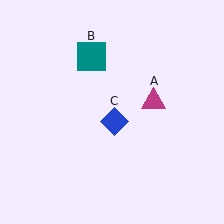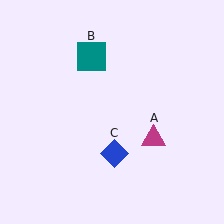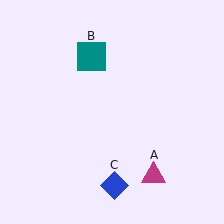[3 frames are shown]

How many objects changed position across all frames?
2 objects changed position: magenta triangle (object A), blue diamond (object C).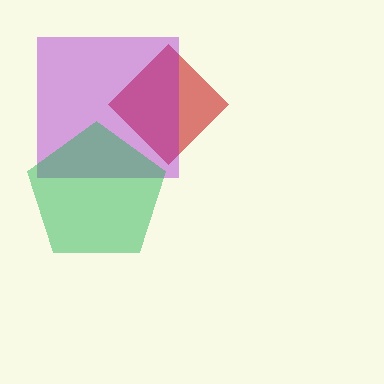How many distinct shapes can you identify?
There are 3 distinct shapes: a red diamond, a purple square, a green pentagon.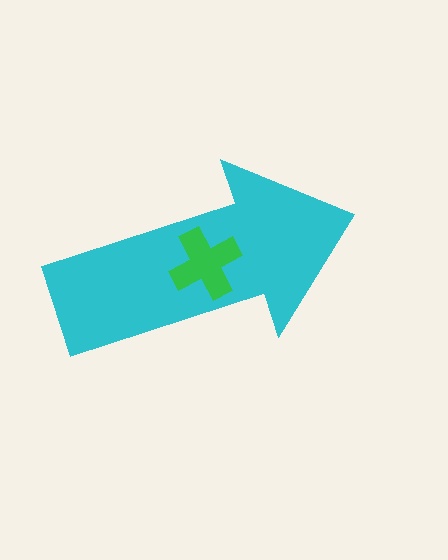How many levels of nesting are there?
2.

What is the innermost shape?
The green cross.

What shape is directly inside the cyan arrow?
The green cross.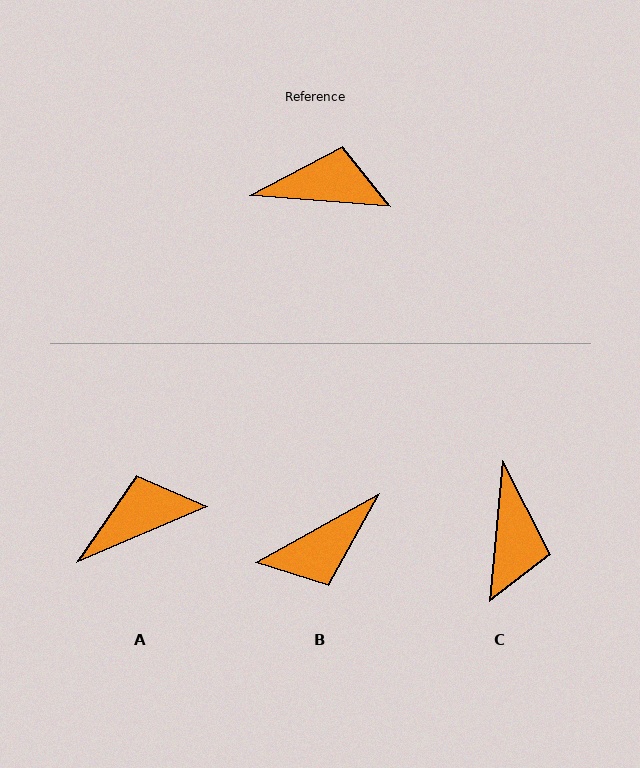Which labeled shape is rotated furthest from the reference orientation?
B, about 147 degrees away.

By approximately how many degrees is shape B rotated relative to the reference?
Approximately 147 degrees clockwise.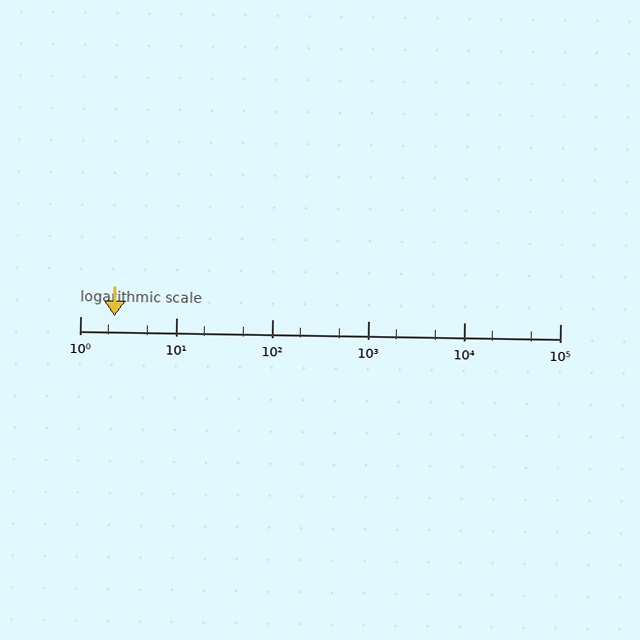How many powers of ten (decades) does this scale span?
The scale spans 5 decades, from 1 to 100000.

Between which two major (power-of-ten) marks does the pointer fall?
The pointer is between 1 and 10.